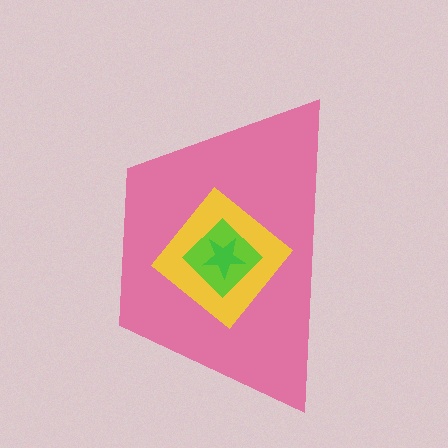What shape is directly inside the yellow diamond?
The lime diamond.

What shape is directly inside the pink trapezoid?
The yellow diamond.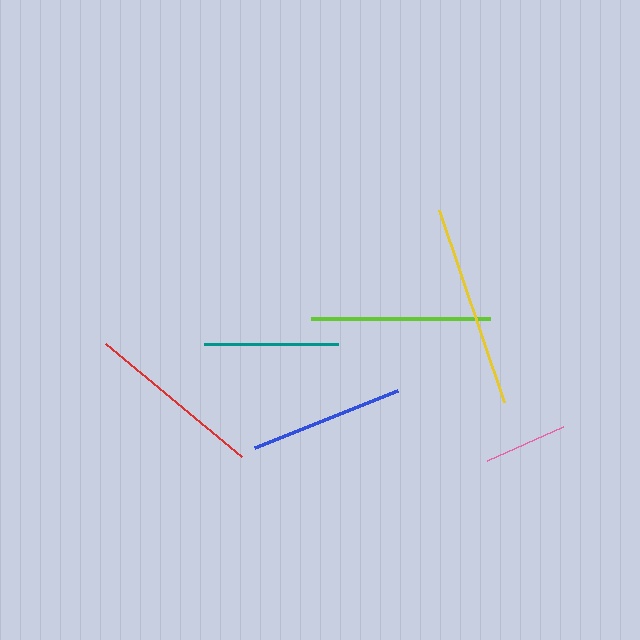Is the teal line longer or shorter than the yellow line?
The yellow line is longer than the teal line.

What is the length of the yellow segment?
The yellow segment is approximately 203 pixels long.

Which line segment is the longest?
The yellow line is the longest at approximately 203 pixels.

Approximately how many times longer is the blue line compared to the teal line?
The blue line is approximately 1.1 times the length of the teal line.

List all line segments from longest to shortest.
From longest to shortest: yellow, lime, red, blue, teal, pink.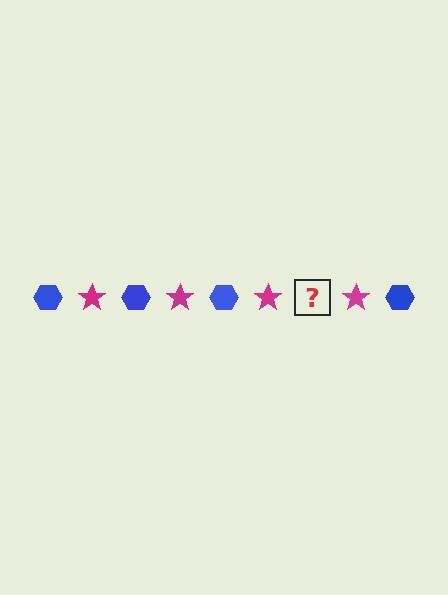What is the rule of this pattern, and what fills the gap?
The rule is that the pattern alternates between blue hexagon and magenta star. The gap should be filled with a blue hexagon.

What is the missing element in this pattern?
The missing element is a blue hexagon.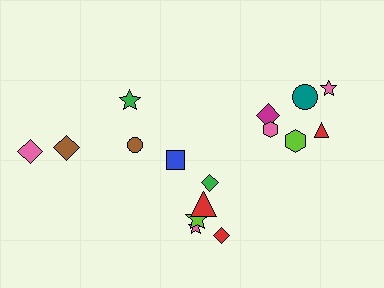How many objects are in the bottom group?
There are 7 objects.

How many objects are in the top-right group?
There are 6 objects.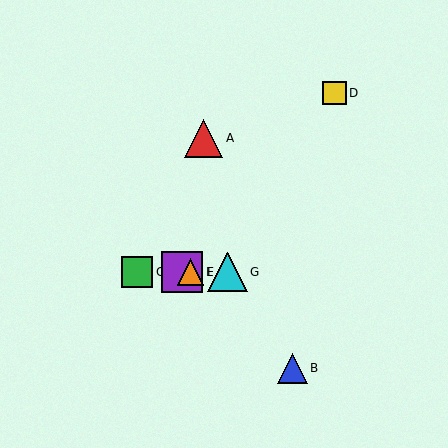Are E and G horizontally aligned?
Yes, both are at y≈272.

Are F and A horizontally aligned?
No, F is at y≈272 and A is at y≈138.